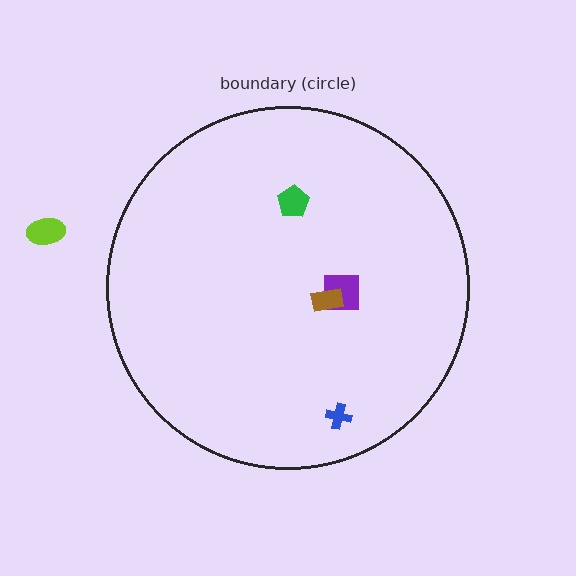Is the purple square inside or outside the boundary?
Inside.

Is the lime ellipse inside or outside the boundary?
Outside.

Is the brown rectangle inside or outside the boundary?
Inside.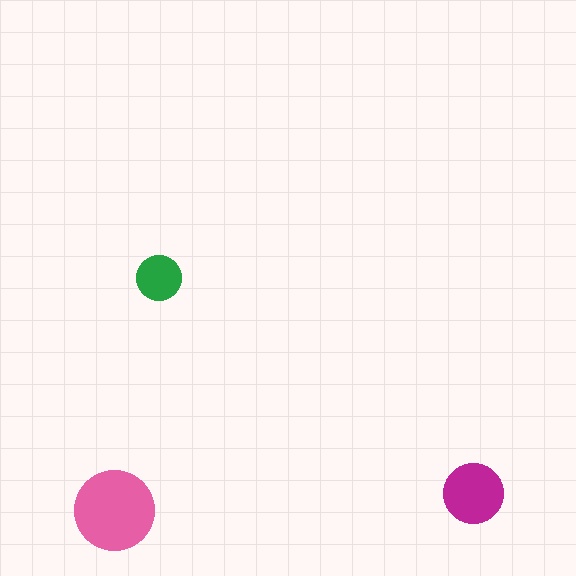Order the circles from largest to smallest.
the pink one, the magenta one, the green one.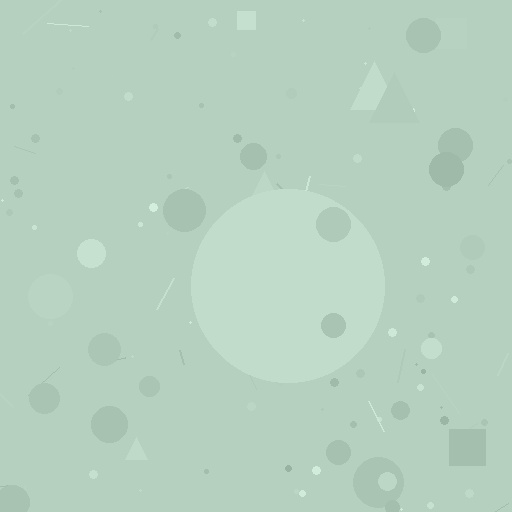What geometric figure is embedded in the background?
A circle is embedded in the background.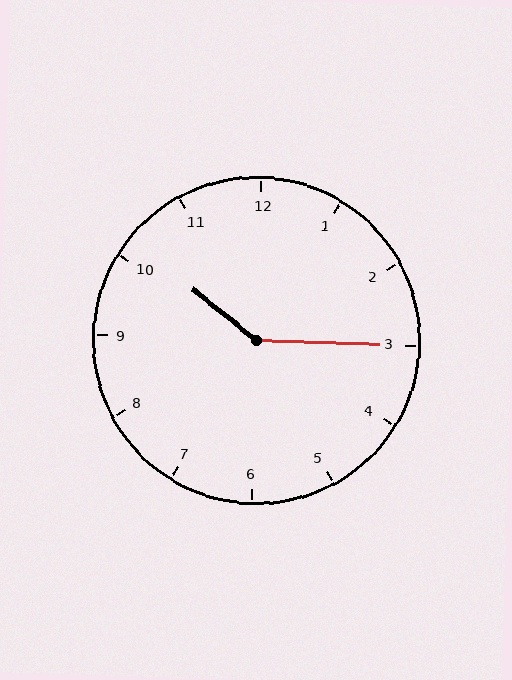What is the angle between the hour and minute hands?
Approximately 142 degrees.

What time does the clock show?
10:15.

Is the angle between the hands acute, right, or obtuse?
It is obtuse.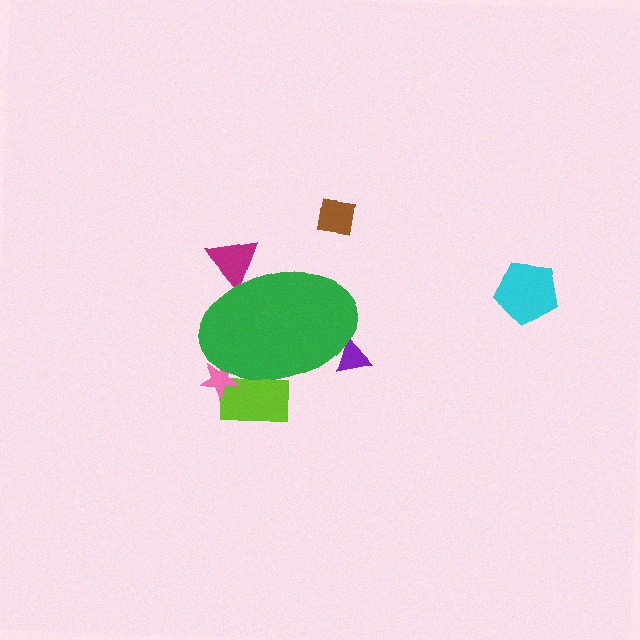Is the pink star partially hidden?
Yes, the pink star is partially hidden behind the green ellipse.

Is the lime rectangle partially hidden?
Yes, the lime rectangle is partially hidden behind the green ellipse.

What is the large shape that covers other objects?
A green ellipse.